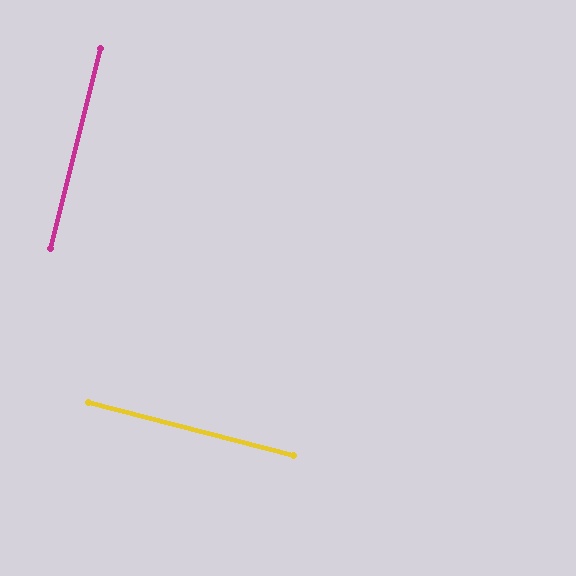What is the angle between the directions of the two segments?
Approximately 90 degrees.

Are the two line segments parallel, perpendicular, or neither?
Perpendicular — they meet at approximately 90°.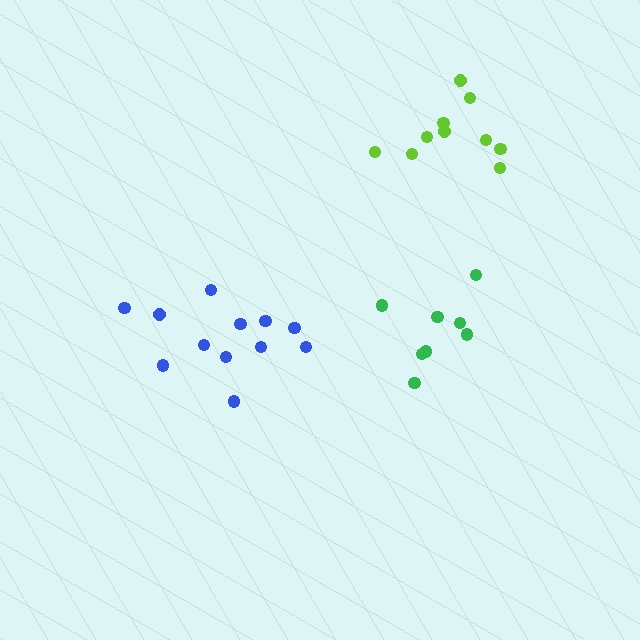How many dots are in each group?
Group 1: 10 dots, Group 2: 12 dots, Group 3: 8 dots (30 total).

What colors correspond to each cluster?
The clusters are colored: lime, blue, green.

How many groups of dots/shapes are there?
There are 3 groups.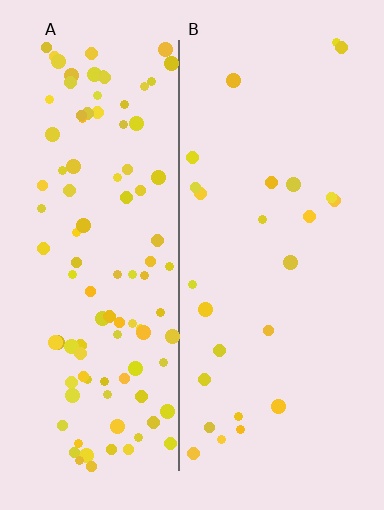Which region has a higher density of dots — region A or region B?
A (the left).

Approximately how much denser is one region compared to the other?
Approximately 4.1× — region A over region B.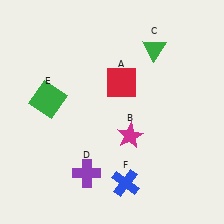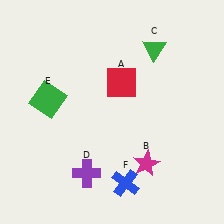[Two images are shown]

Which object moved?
The magenta star (B) moved down.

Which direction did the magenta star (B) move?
The magenta star (B) moved down.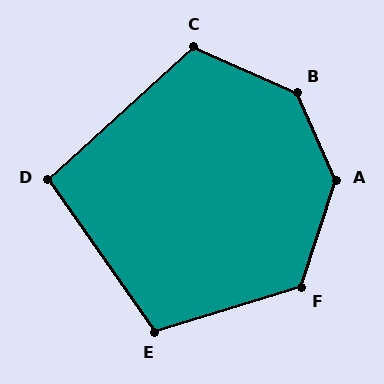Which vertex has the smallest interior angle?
D, at approximately 97 degrees.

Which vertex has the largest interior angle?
B, at approximately 138 degrees.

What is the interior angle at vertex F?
Approximately 125 degrees (obtuse).